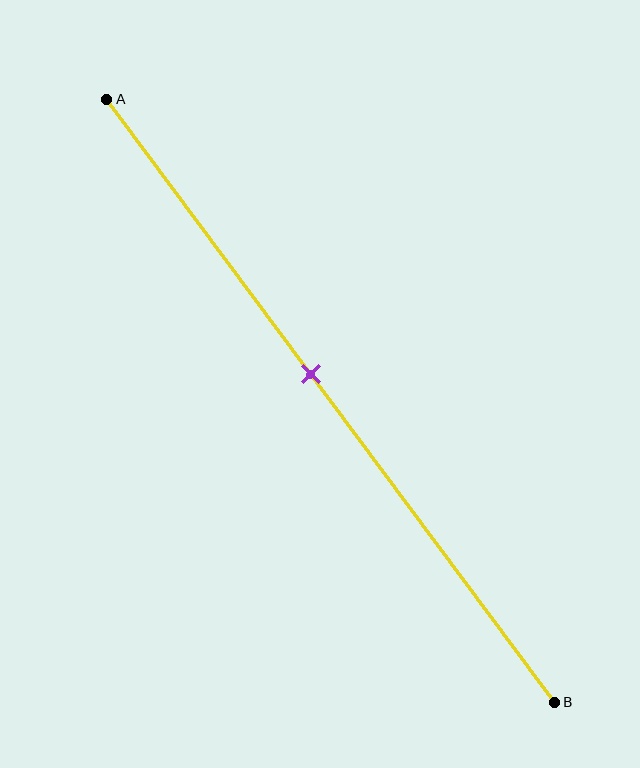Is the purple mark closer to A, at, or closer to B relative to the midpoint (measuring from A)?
The purple mark is closer to point A than the midpoint of segment AB.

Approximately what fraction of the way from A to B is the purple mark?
The purple mark is approximately 45% of the way from A to B.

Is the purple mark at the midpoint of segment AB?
No, the mark is at about 45% from A, not at the 50% midpoint.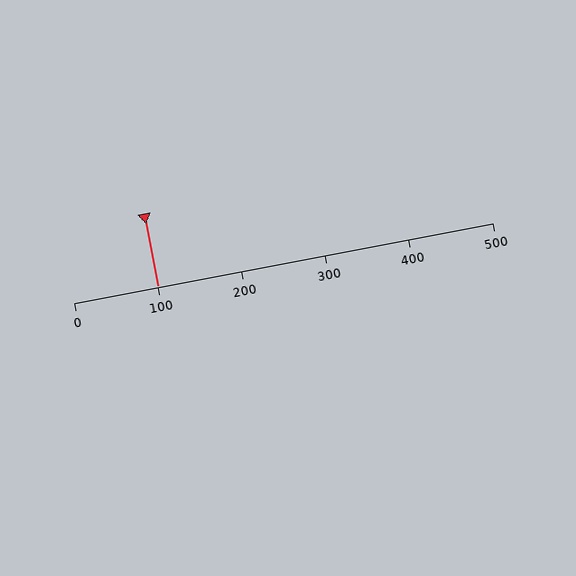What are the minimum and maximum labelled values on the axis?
The axis runs from 0 to 500.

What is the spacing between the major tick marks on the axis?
The major ticks are spaced 100 apart.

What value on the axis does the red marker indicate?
The marker indicates approximately 100.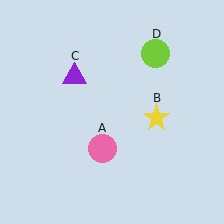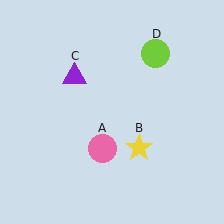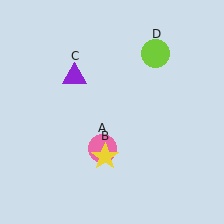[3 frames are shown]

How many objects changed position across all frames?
1 object changed position: yellow star (object B).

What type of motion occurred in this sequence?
The yellow star (object B) rotated clockwise around the center of the scene.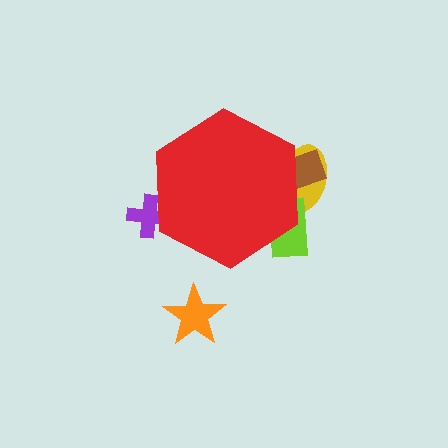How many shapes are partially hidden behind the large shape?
4 shapes are partially hidden.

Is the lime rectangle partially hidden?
Yes, the lime rectangle is partially hidden behind the red hexagon.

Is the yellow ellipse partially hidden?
Yes, the yellow ellipse is partially hidden behind the red hexagon.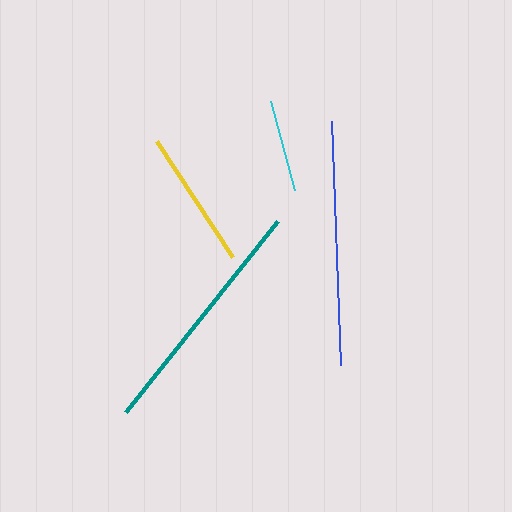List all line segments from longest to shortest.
From longest to shortest: blue, teal, yellow, cyan.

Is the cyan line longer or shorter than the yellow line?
The yellow line is longer than the cyan line.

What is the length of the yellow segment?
The yellow segment is approximately 138 pixels long.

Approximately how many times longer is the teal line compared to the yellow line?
The teal line is approximately 1.8 times the length of the yellow line.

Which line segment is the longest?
The blue line is the longest at approximately 244 pixels.